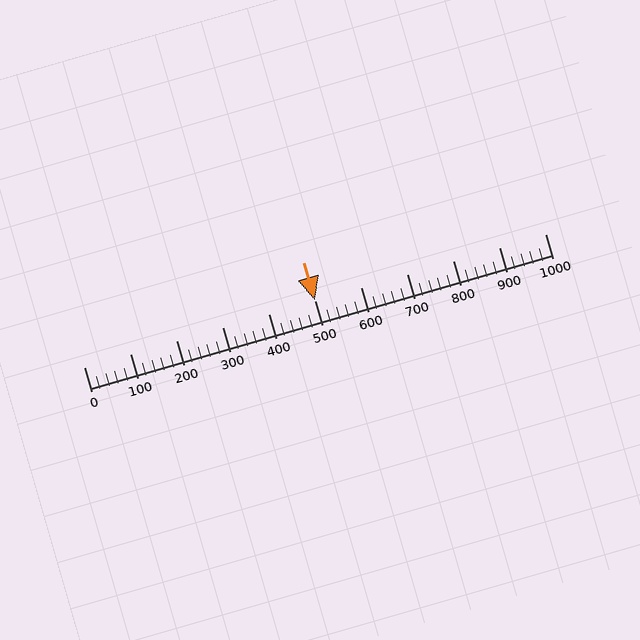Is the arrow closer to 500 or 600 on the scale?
The arrow is closer to 500.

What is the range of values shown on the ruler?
The ruler shows values from 0 to 1000.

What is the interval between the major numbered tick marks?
The major tick marks are spaced 100 units apart.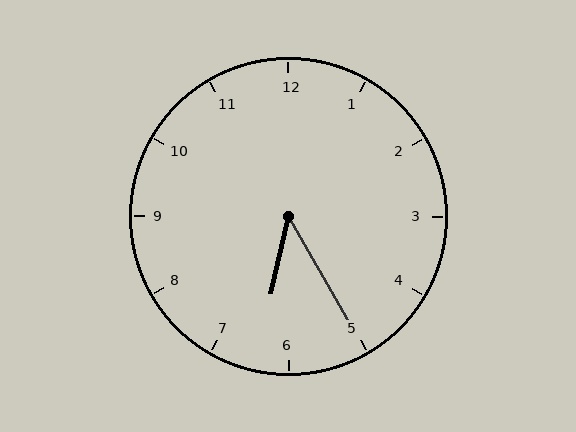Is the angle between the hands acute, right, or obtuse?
It is acute.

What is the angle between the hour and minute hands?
Approximately 42 degrees.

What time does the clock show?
6:25.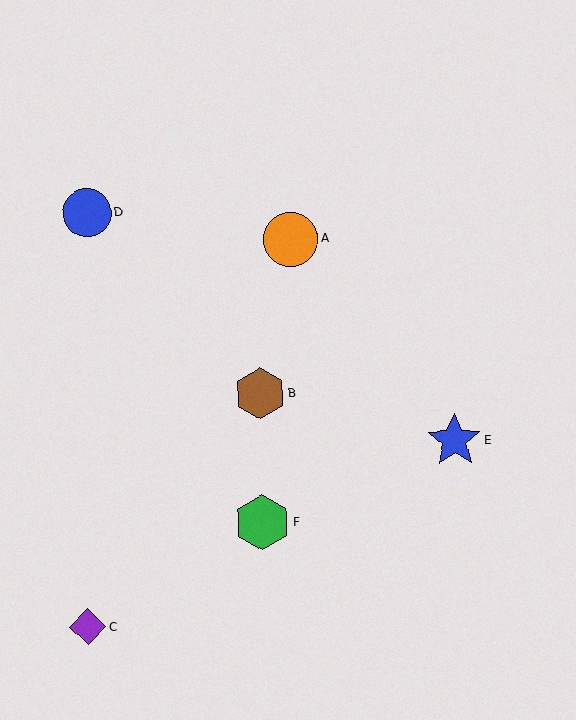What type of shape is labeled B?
Shape B is a brown hexagon.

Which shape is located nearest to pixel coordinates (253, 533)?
The green hexagon (labeled F) at (262, 523) is nearest to that location.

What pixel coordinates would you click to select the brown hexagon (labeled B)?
Click at (260, 393) to select the brown hexagon B.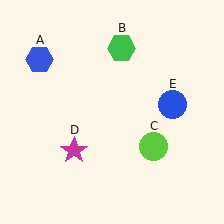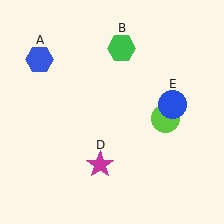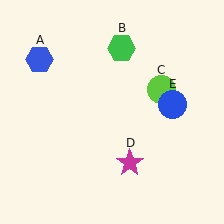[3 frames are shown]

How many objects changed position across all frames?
2 objects changed position: lime circle (object C), magenta star (object D).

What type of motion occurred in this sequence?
The lime circle (object C), magenta star (object D) rotated counterclockwise around the center of the scene.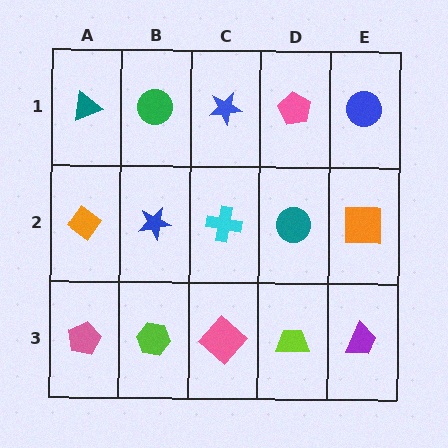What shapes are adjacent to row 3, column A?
An orange diamond (row 2, column A), a lime hexagon (row 3, column B).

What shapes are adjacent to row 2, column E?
A blue circle (row 1, column E), a purple trapezoid (row 3, column E), a teal circle (row 2, column D).